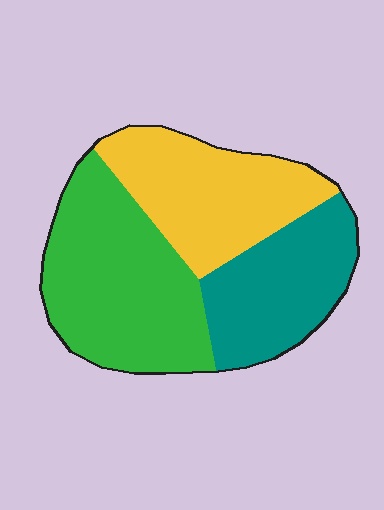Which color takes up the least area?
Teal, at roughly 25%.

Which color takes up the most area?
Green, at roughly 40%.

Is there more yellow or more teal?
Yellow.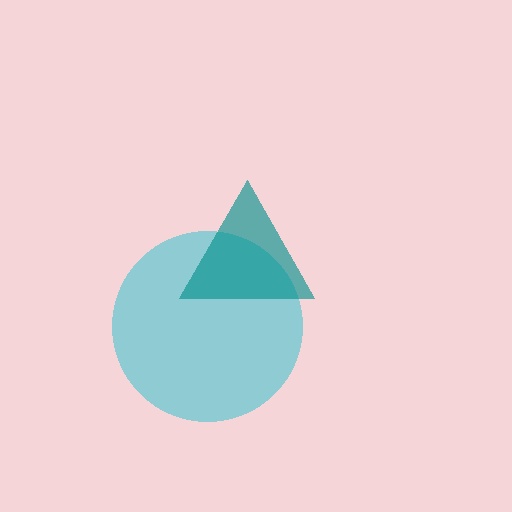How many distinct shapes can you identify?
There are 2 distinct shapes: a cyan circle, a teal triangle.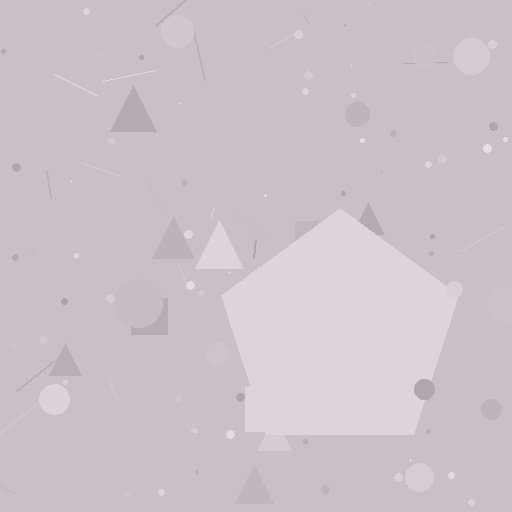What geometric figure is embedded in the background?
A pentagon is embedded in the background.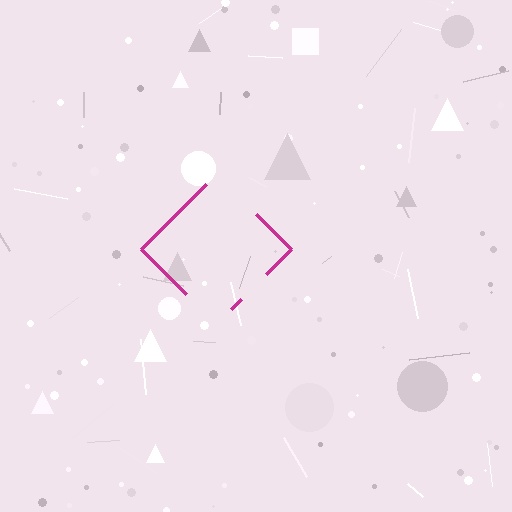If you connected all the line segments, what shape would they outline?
They would outline a diamond.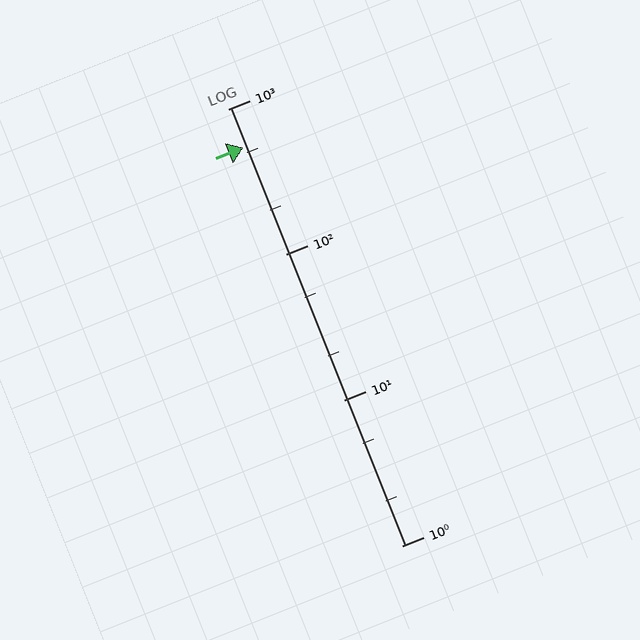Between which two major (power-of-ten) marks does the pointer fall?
The pointer is between 100 and 1000.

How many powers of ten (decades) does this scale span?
The scale spans 3 decades, from 1 to 1000.